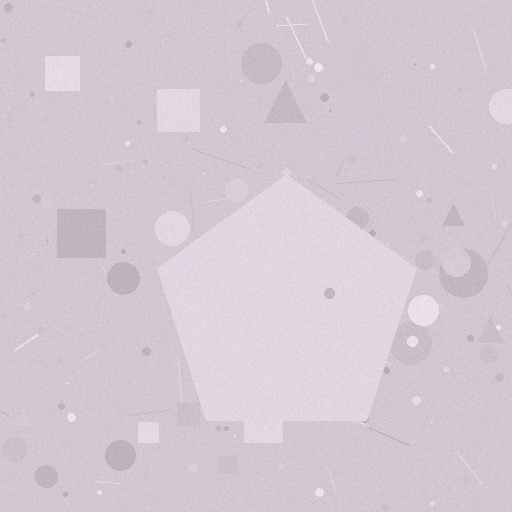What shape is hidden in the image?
A pentagon is hidden in the image.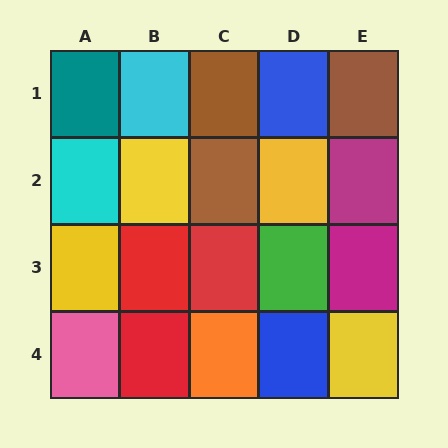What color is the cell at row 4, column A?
Pink.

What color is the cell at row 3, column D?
Green.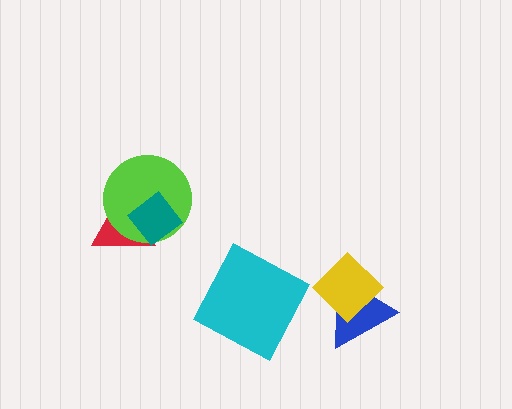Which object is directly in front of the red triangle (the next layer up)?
The lime circle is directly in front of the red triangle.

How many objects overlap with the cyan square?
0 objects overlap with the cyan square.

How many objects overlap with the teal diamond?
2 objects overlap with the teal diamond.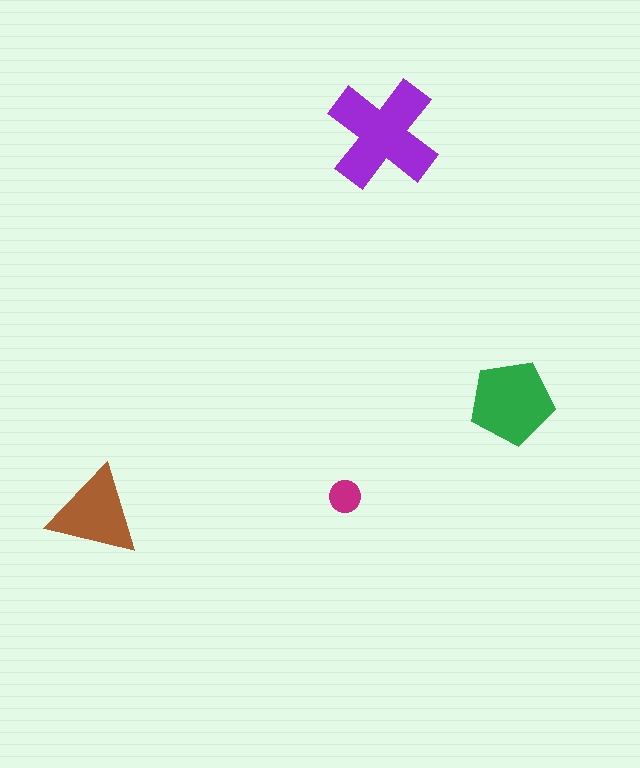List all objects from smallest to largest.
The magenta circle, the brown triangle, the green pentagon, the purple cross.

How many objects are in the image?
There are 4 objects in the image.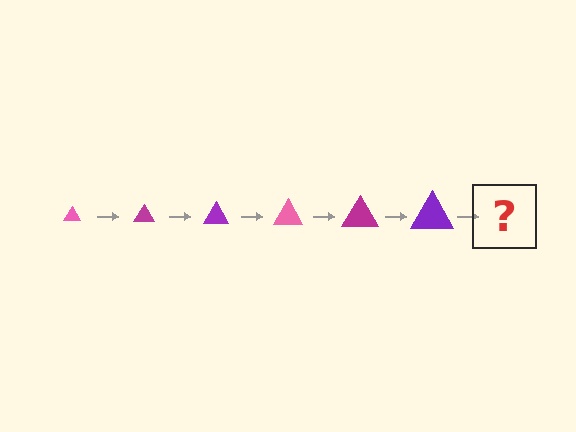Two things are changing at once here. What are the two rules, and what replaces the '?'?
The two rules are that the triangle grows larger each step and the color cycles through pink, magenta, and purple. The '?' should be a pink triangle, larger than the previous one.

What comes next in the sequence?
The next element should be a pink triangle, larger than the previous one.